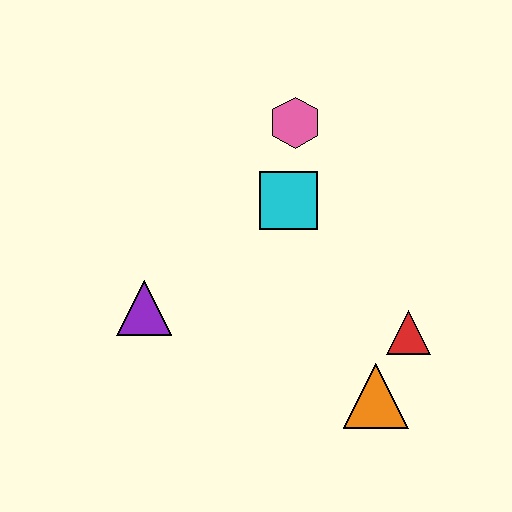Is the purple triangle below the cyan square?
Yes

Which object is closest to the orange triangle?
The red triangle is closest to the orange triangle.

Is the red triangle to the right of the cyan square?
Yes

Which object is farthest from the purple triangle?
The red triangle is farthest from the purple triangle.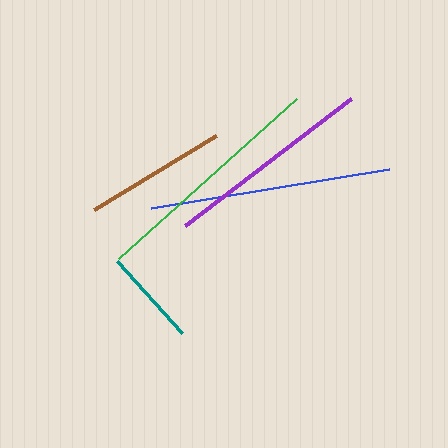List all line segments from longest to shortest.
From longest to shortest: blue, green, purple, brown, teal.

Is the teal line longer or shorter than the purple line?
The purple line is longer than the teal line.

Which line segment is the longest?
The blue line is the longest at approximately 242 pixels.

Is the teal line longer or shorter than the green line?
The green line is longer than the teal line.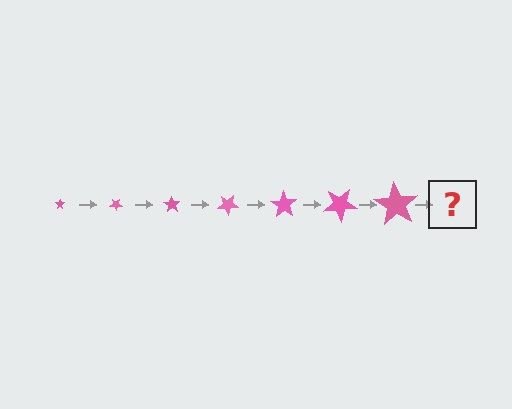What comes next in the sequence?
The next element should be a star, larger than the previous one and rotated 245 degrees from the start.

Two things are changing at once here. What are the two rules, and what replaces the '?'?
The two rules are that the star grows larger each step and it rotates 35 degrees each step. The '?' should be a star, larger than the previous one and rotated 245 degrees from the start.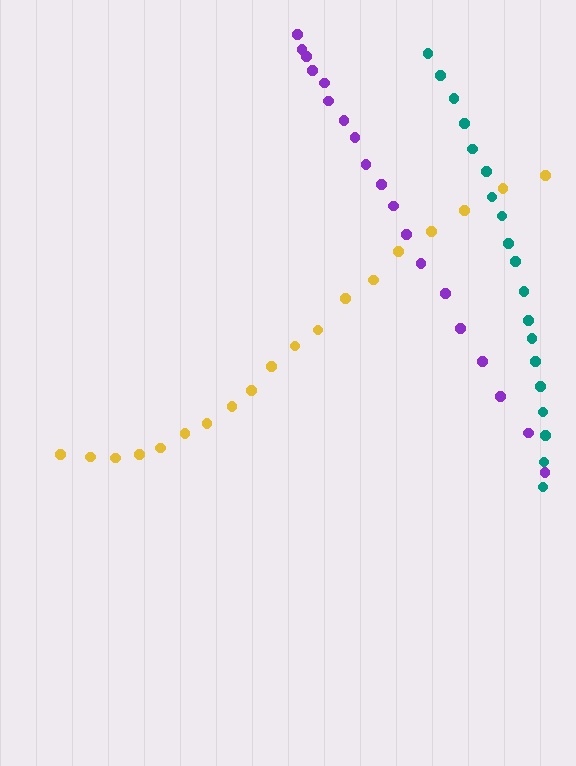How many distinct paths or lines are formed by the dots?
There are 3 distinct paths.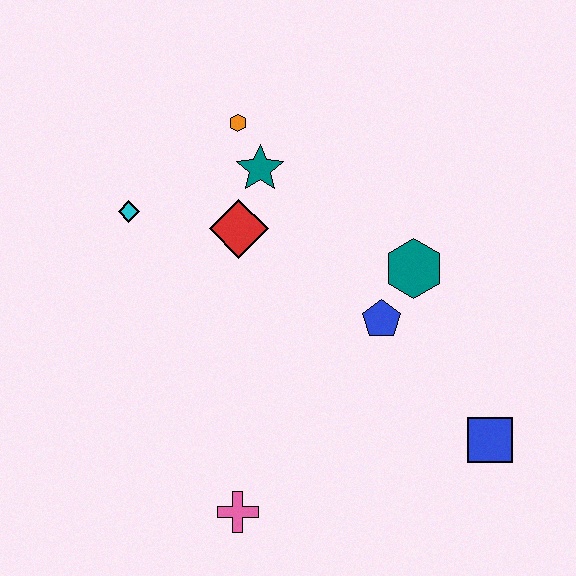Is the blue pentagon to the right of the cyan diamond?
Yes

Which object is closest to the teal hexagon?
The blue pentagon is closest to the teal hexagon.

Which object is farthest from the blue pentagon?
The cyan diamond is farthest from the blue pentagon.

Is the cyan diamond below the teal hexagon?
No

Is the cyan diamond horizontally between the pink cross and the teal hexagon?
No